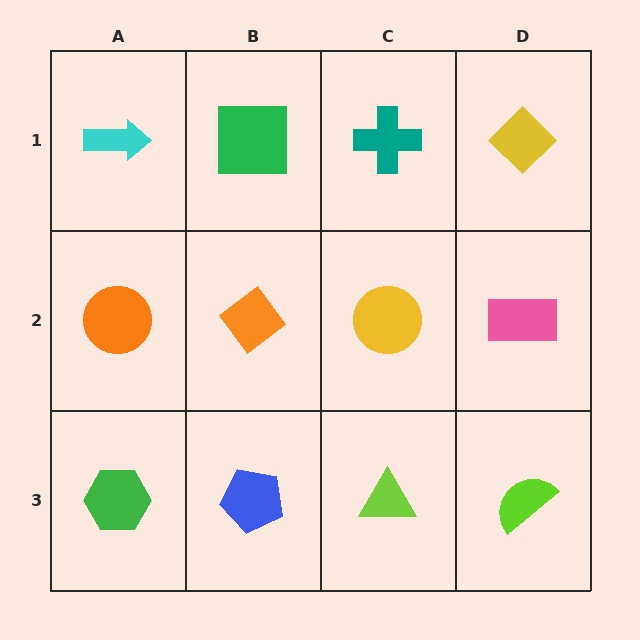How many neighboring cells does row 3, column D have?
2.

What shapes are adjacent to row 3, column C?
A yellow circle (row 2, column C), a blue pentagon (row 3, column B), a lime semicircle (row 3, column D).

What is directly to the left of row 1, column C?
A green square.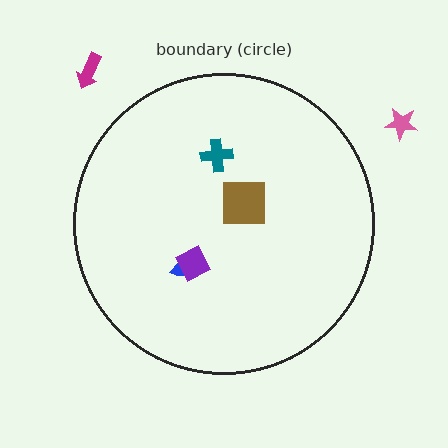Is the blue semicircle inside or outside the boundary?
Inside.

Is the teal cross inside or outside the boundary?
Inside.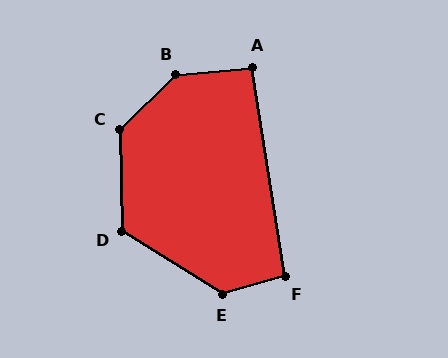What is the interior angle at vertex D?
Approximately 123 degrees (obtuse).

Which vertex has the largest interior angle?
B, at approximately 141 degrees.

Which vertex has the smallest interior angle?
A, at approximately 94 degrees.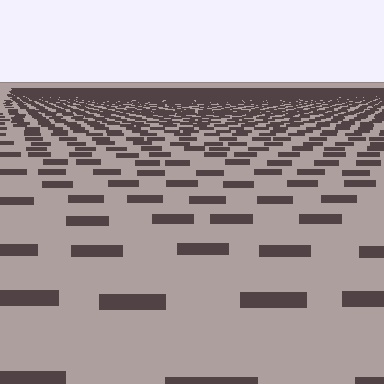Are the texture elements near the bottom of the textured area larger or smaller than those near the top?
Larger. Near the bottom, elements are closer to the viewer and appear at a bigger on-screen size.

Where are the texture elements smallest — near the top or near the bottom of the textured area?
Near the top.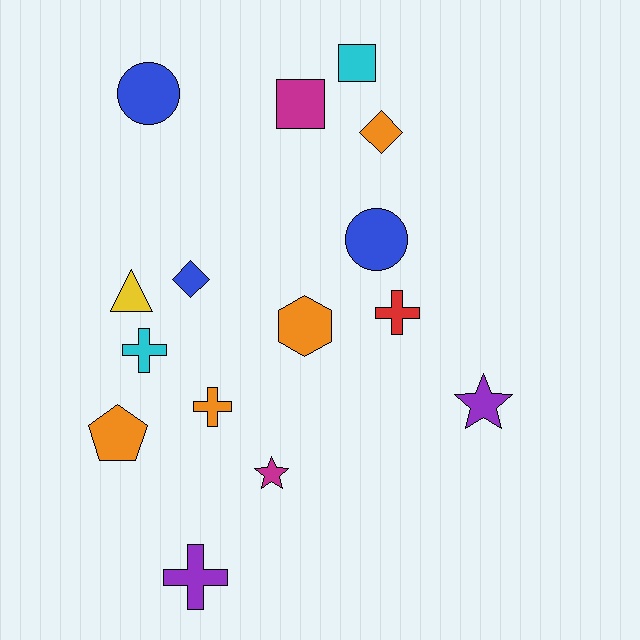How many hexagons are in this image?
There is 1 hexagon.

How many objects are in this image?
There are 15 objects.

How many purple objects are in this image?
There are 2 purple objects.